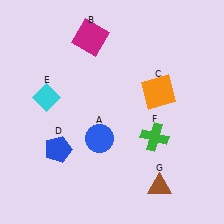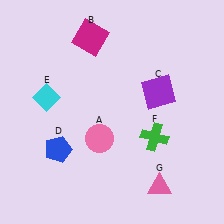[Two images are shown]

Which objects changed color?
A changed from blue to pink. C changed from orange to purple. G changed from brown to pink.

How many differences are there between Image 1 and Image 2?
There are 3 differences between the two images.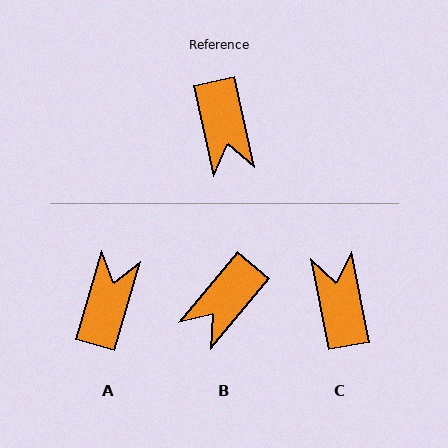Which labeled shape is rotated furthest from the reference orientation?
C, about 179 degrees away.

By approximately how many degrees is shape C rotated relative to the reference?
Approximately 179 degrees counter-clockwise.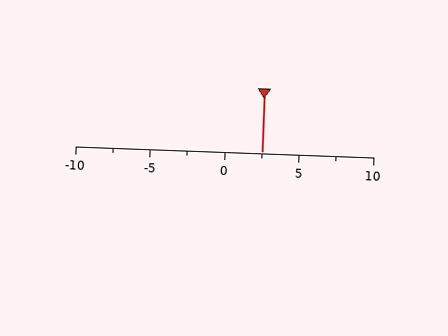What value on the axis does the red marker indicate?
The marker indicates approximately 2.5.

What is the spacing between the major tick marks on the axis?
The major ticks are spaced 5 apart.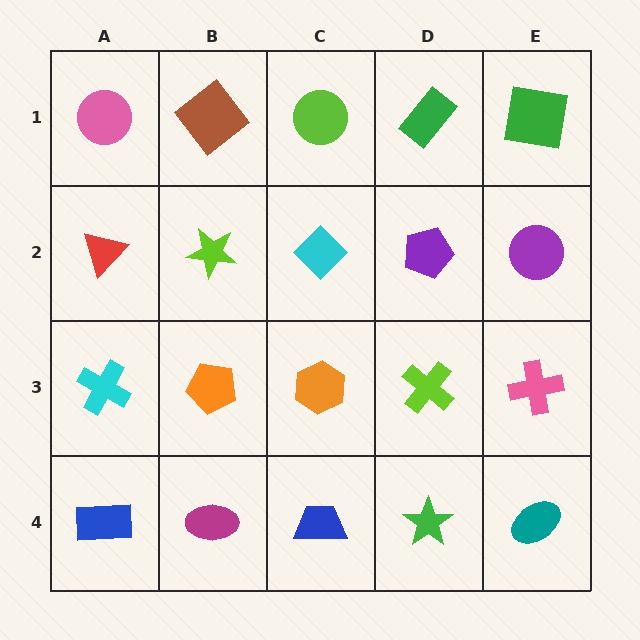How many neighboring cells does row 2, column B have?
4.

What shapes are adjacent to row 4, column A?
A cyan cross (row 3, column A), a magenta ellipse (row 4, column B).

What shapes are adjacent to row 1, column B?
A lime star (row 2, column B), a pink circle (row 1, column A), a lime circle (row 1, column C).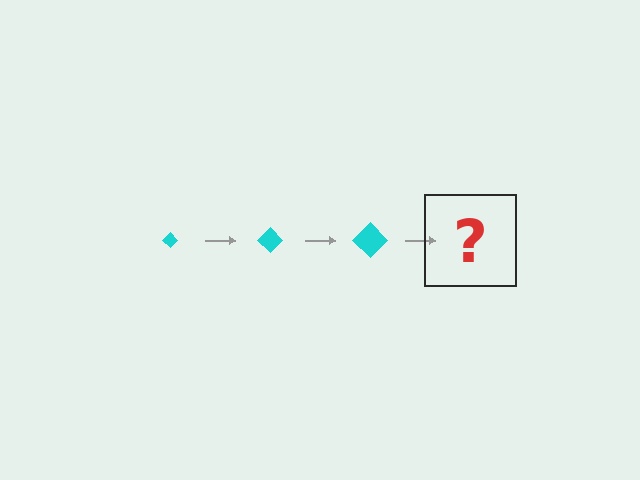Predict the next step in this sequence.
The next step is a cyan diamond, larger than the previous one.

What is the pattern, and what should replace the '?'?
The pattern is that the diamond gets progressively larger each step. The '?' should be a cyan diamond, larger than the previous one.